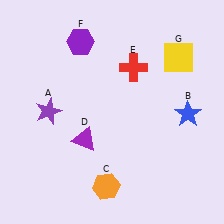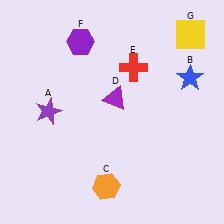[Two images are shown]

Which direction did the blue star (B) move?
The blue star (B) moved up.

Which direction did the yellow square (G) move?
The yellow square (G) moved up.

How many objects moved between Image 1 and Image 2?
3 objects moved between the two images.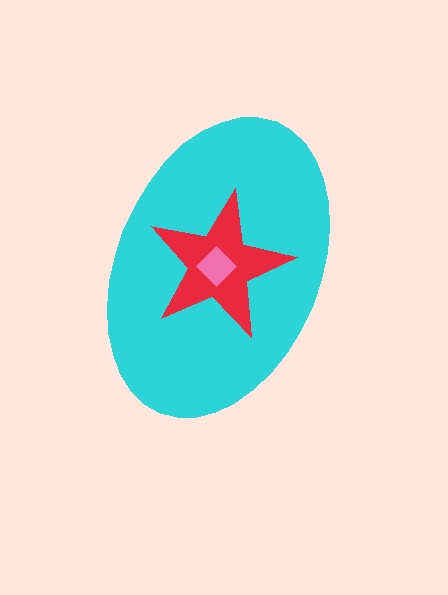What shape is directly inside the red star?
The pink diamond.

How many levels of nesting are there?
3.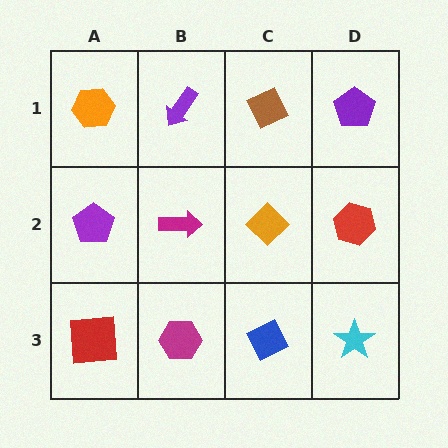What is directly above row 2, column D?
A purple pentagon.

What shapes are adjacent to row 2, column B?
A purple arrow (row 1, column B), a magenta hexagon (row 3, column B), a purple pentagon (row 2, column A), an orange diamond (row 2, column C).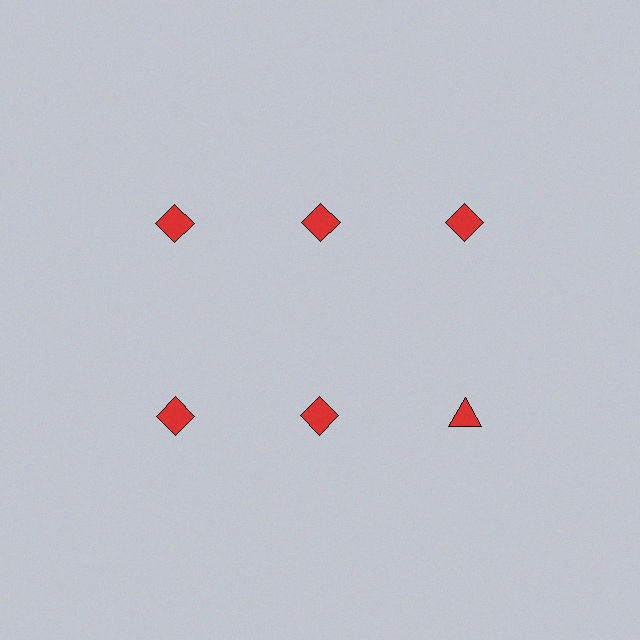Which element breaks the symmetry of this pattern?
The red triangle in the second row, center column breaks the symmetry. All other shapes are red diamonds.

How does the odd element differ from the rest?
It has a different shape: triangle instead of diamond.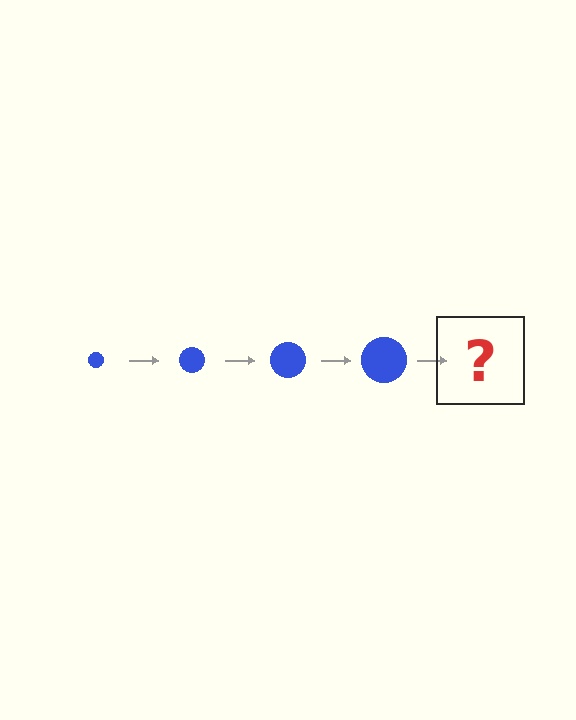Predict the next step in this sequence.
The next step is a blue circle, larger than the previous one.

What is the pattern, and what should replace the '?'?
The pattern is that the circle gets progressively larger each step. The '?' should be a blue circle, larger than the previous one.